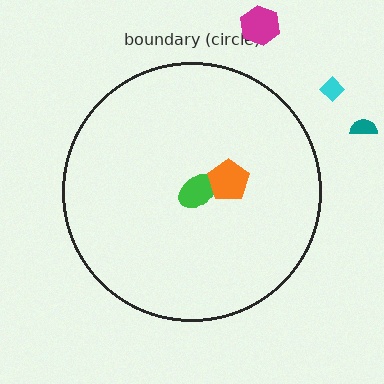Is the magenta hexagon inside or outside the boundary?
Outside.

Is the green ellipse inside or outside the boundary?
Inside.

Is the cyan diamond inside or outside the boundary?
Outside.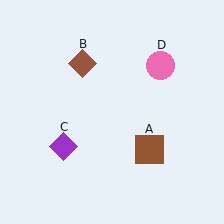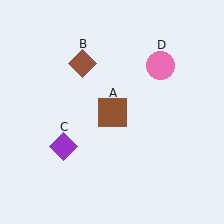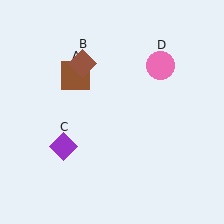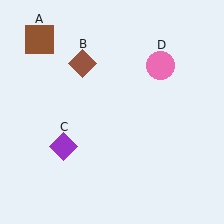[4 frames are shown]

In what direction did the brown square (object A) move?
The brown square (object A) moved up and to the left.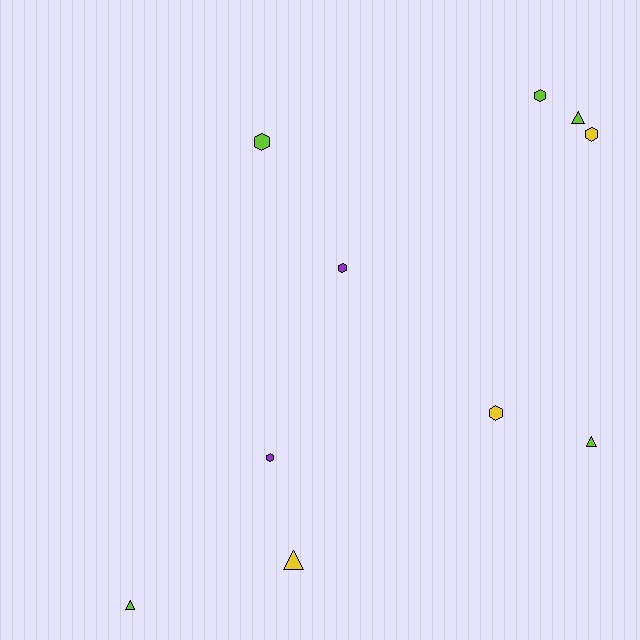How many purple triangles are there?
There are no purple triangles.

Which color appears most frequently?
Lime, with 5 objects.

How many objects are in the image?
There are 10 objects.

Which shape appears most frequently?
Hexagon, with 6 objects.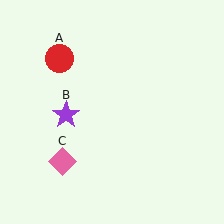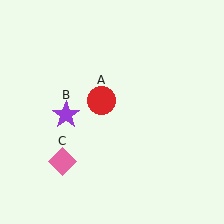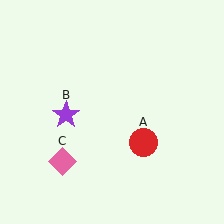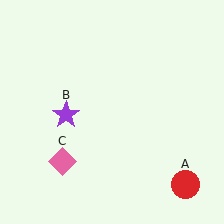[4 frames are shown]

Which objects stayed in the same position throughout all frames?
Purple star (object B) and pink diamond (object C) remained stationary.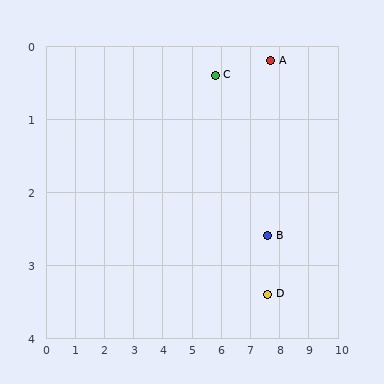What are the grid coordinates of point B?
Point B is at approximately (7.6, 2.6).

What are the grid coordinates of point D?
Point D is at approximately (7.6, 3.4).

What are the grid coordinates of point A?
Point A is at approximately (7.7, 0.2).